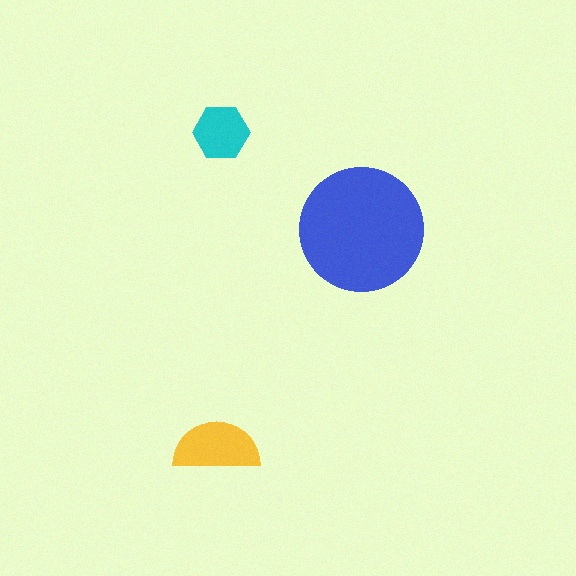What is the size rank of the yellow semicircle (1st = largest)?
2nd.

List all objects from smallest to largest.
The cyan hexagon, the yellow semicircle, the blue circle.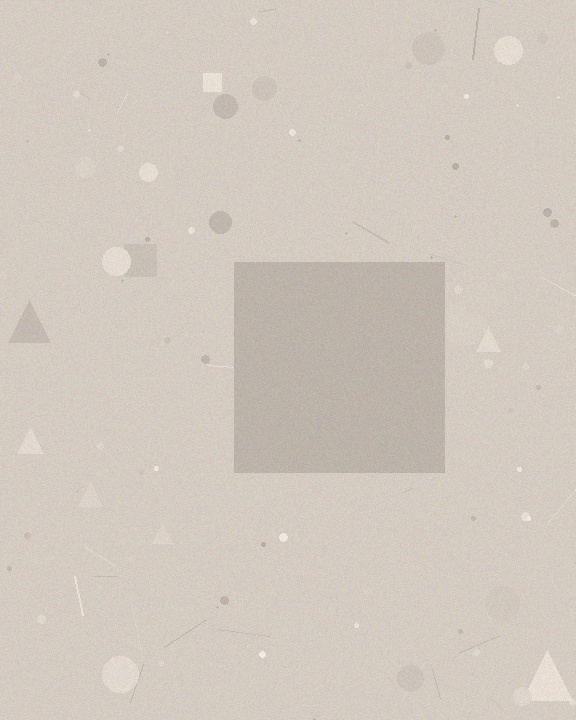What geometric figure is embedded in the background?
A square is embedded in the background.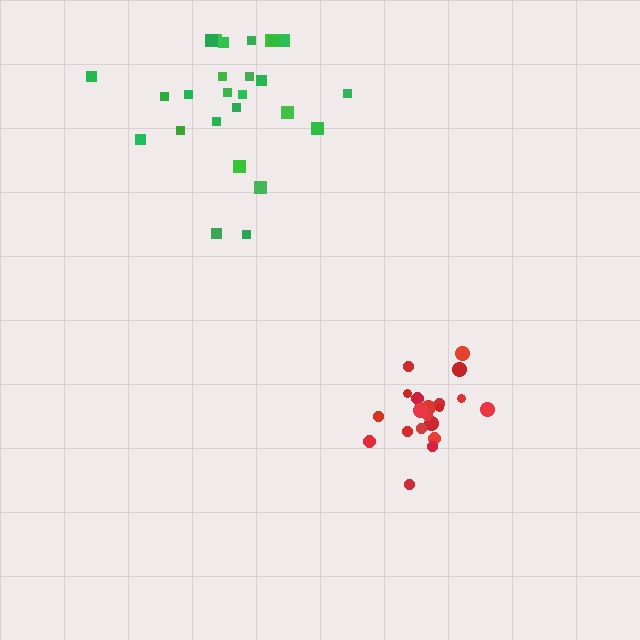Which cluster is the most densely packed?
Red.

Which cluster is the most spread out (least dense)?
Green.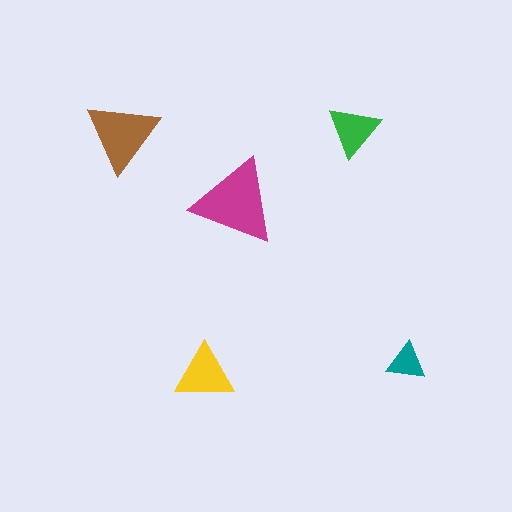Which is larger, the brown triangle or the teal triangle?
The brown one.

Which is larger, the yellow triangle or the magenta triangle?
The magenta one.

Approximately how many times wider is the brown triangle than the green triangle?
About 1.5 times wider.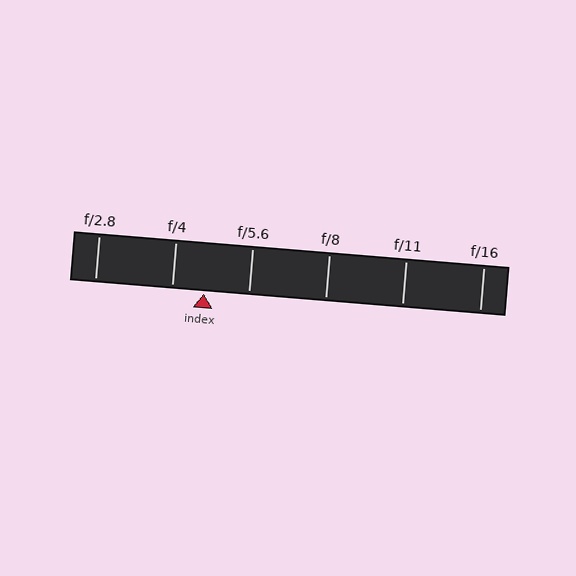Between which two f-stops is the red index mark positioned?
The index mark is between f/4 and f/5.6.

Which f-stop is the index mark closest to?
The index mark is closest to f/4.